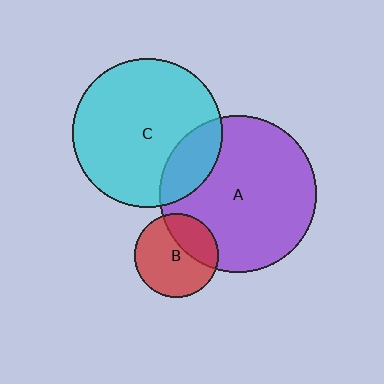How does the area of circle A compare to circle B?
Approximately 3.5 times.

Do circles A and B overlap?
Yes.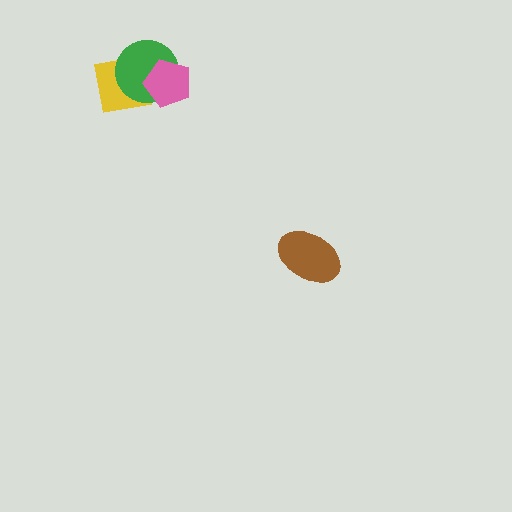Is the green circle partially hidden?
Yes, it is partially covered by another shape.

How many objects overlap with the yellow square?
2 objects overlap with the yellow square.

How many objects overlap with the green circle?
2 objects overlap with the green circle.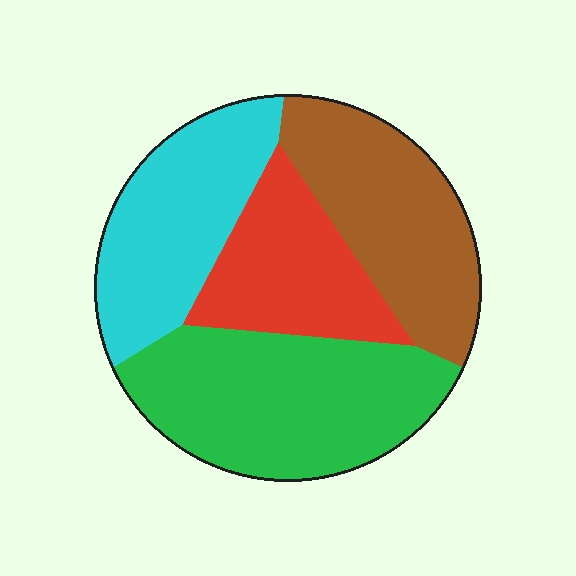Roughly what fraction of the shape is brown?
Brown covers 25% of the shape.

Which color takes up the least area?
Red, at roughly 20%.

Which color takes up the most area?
Green, at roughly 35%.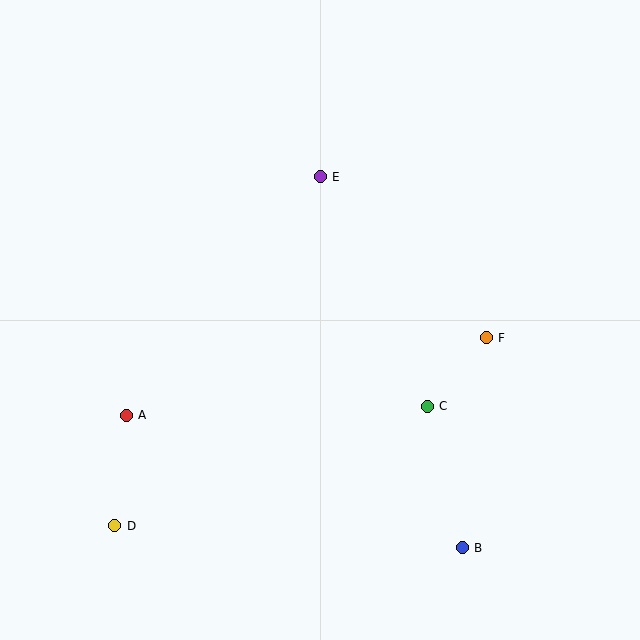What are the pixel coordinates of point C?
Point C is at (427, 406).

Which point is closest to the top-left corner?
Point E is closest to the top-left corner.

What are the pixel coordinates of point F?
Point F is at (486, 338).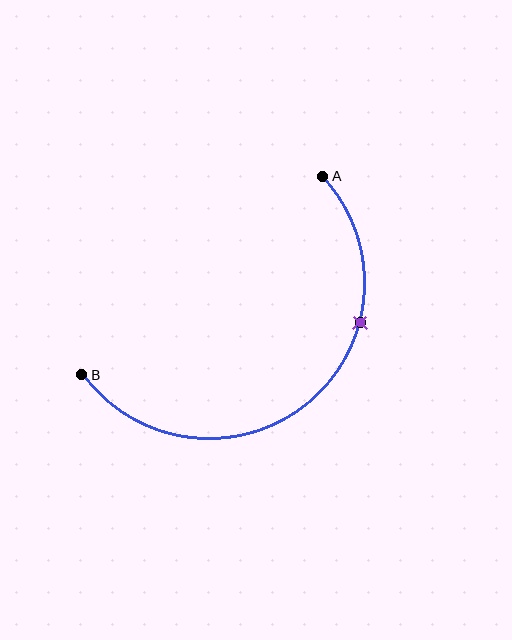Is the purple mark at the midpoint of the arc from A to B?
No. The purple mark lies on the arc but is closer to endpoint A. The arc midpoint would be at the point on the curve equidistant along the arc from both A and B.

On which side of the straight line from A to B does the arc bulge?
The arc bulges below and to the right of the straight line connecting A and B.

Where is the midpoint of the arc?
The arc midpoint is the point on the curve farthest from the straight line joining A and B. It sits below and to the right of that line.